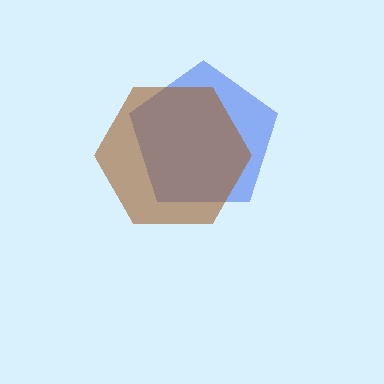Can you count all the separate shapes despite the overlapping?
Yes, there are 2 separate shapes.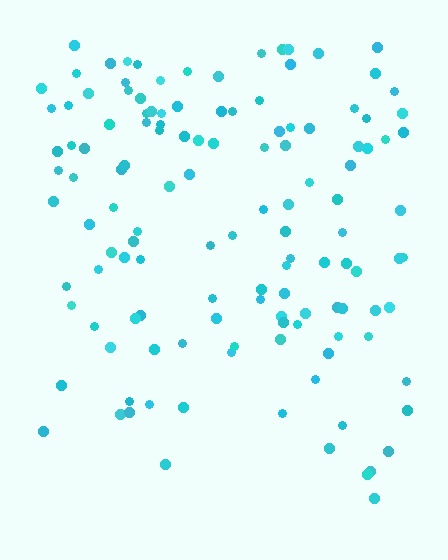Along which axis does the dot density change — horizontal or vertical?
Vertical.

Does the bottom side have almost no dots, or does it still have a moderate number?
Still a moderate number, just noticeably fewer than the top.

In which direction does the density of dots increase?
From bottom to top, with the top side densest.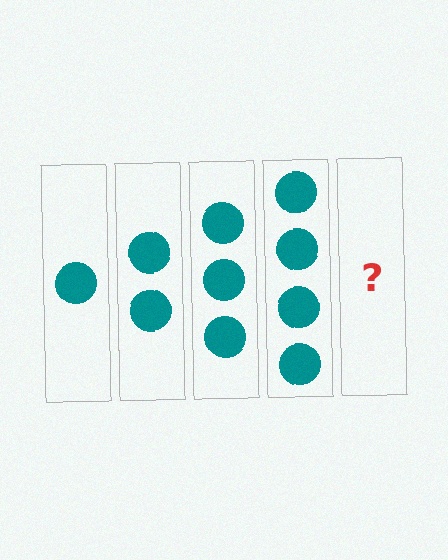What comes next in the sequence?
The next element should be 5 circles.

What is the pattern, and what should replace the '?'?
The pattern is that each step adds one more circle. The '?' should be 5 circles.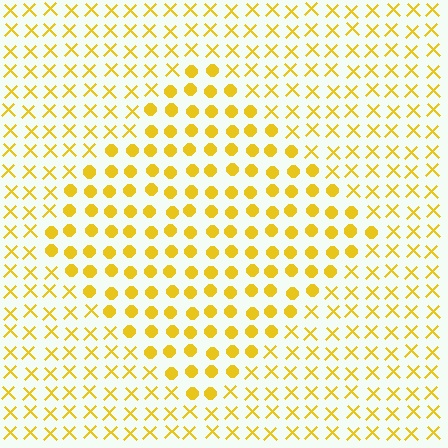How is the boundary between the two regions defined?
The boundary is defined by a change in element shape: circles inside vs. X marks outside. All elements share the same color and spacing.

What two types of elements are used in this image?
The image uses circles inside the diamond region and X marks outside it.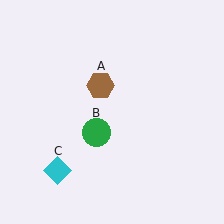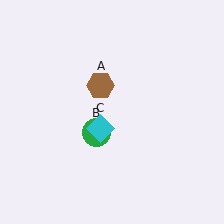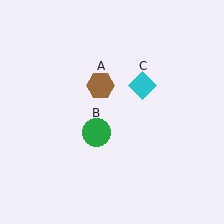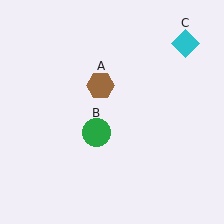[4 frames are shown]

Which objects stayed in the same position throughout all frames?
Brown hexagon (object A) and green circle (object B) remained stationary.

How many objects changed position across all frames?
1 object changed position: cyan diamond (object C).